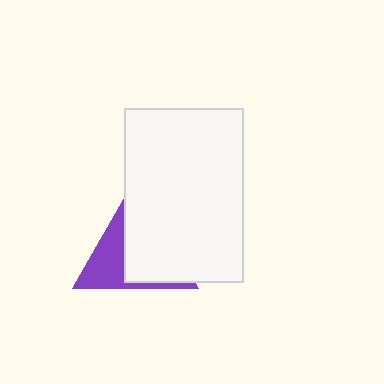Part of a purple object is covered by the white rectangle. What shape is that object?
It is a triangle.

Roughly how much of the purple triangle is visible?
A small part of it is visible (roughly 39%).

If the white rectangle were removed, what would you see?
You would see the complete purple triangle.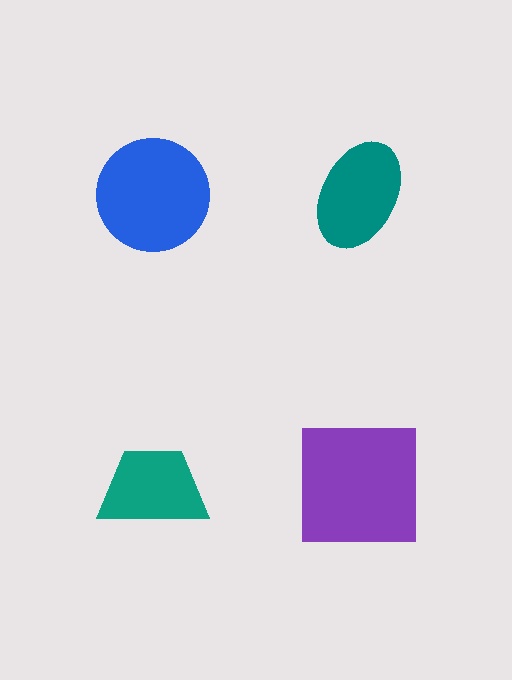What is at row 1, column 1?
A blue circle.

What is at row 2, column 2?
A purple square.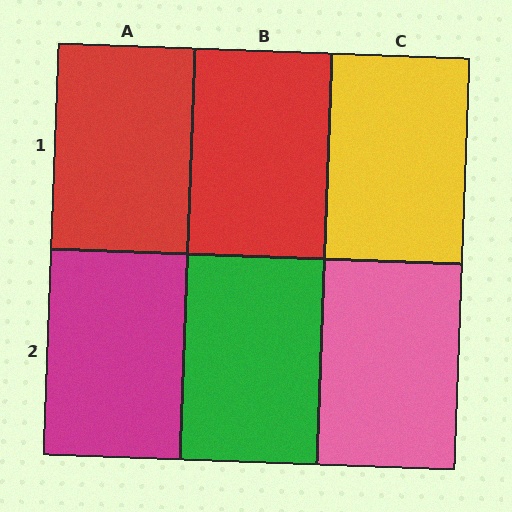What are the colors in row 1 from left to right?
Red, red, yellow.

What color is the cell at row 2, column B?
Green.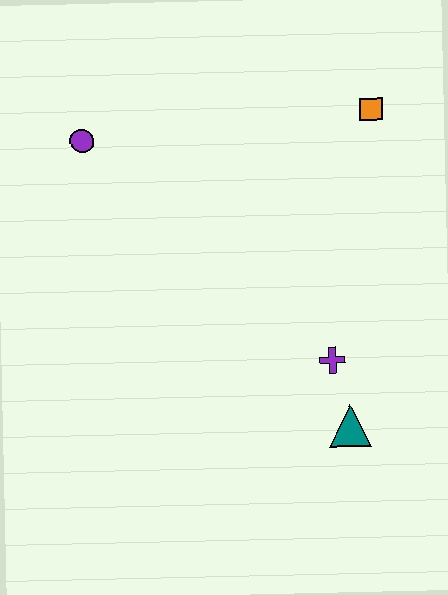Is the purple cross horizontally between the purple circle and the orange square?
Yes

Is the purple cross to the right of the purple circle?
Yes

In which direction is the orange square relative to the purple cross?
The orange square is above the purple cross.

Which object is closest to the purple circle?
The orange square is closest to the purple circle.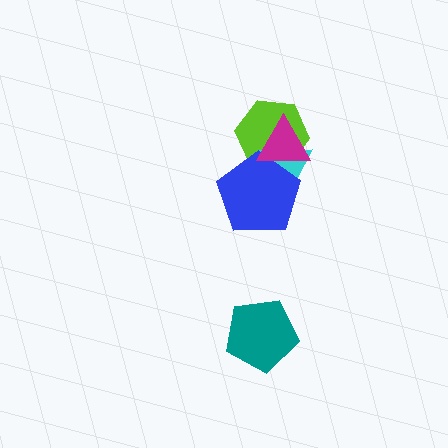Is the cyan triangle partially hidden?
Yes, it is partially covered by another shape.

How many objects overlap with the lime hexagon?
3 objects overlap with the lime hexagon.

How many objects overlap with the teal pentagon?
0 objects overlap with the teal pentagon.